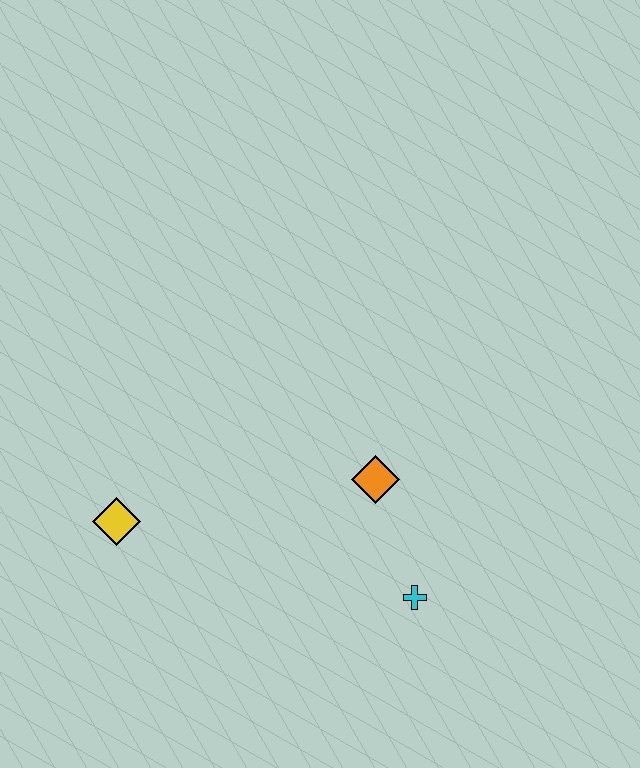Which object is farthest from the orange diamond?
The yellow diamond is farthest from the orange diamond.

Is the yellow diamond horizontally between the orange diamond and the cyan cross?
No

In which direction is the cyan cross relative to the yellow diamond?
The cyan cross is to the right of the yellow diamond.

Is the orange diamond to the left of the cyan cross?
Yes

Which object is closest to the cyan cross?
The orange diamond is closest to the cyan cross.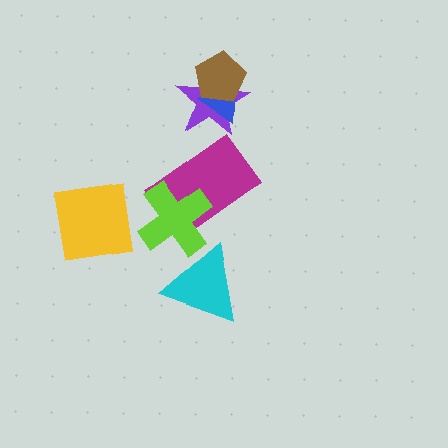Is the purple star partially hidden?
Yes, it is partially covered by another shape.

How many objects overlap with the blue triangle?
2 objects overlap with the blue triangle.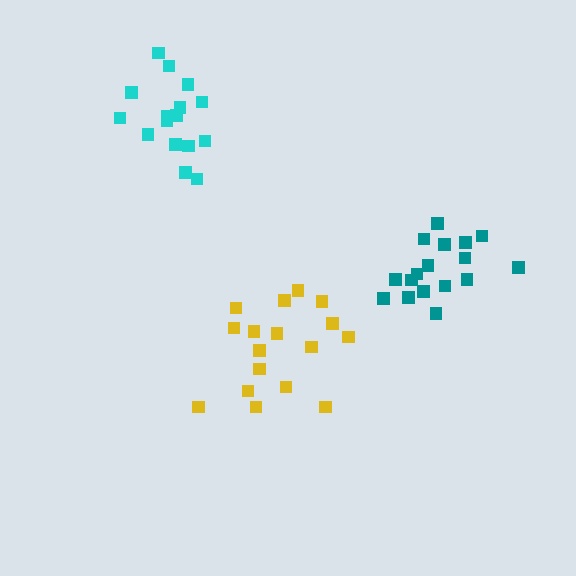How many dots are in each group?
Group 1: 17 dots, Group 2: 17 dots, Group 3: 16 dots (50 total).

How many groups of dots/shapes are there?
There are 3 groups.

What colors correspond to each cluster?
The clusters are colored: yellow, teal, cyan.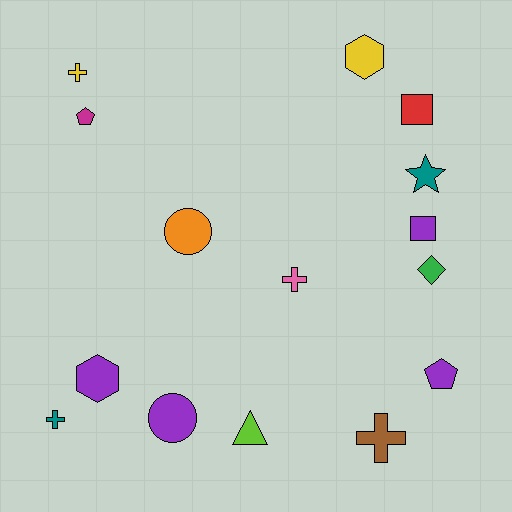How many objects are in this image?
There are 15 objects.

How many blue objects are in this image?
There are no blue objects.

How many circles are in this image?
There are 2 circles.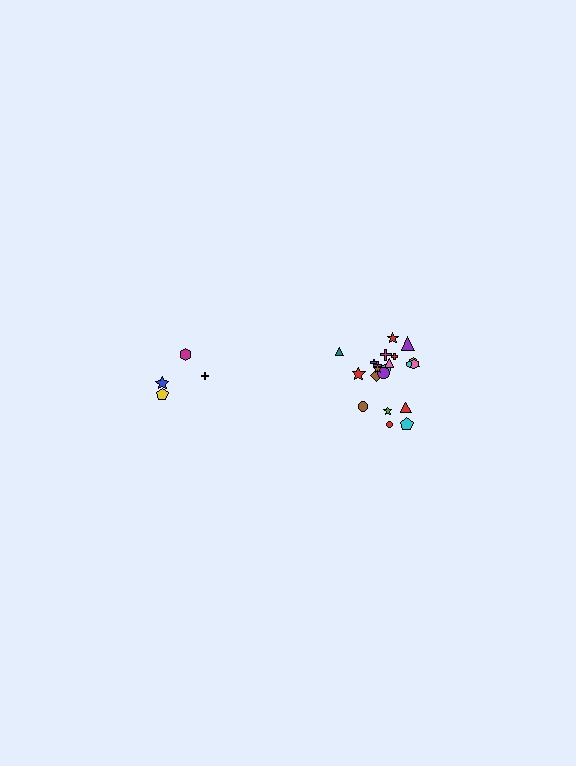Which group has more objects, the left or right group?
The right group.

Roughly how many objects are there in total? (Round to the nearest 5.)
Roughly 25 objects in total.